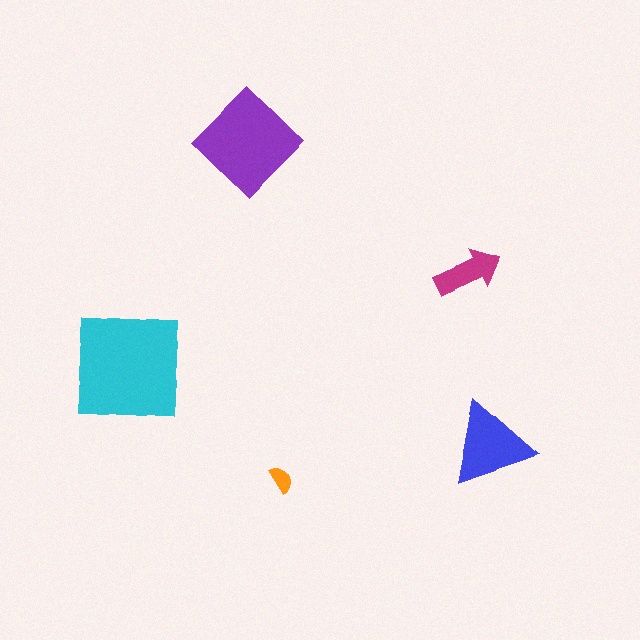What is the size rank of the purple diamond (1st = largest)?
2nd.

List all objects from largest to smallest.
The cyan square, the purple diamond, the blue triangle, the magenta arrow, the orange semicircle.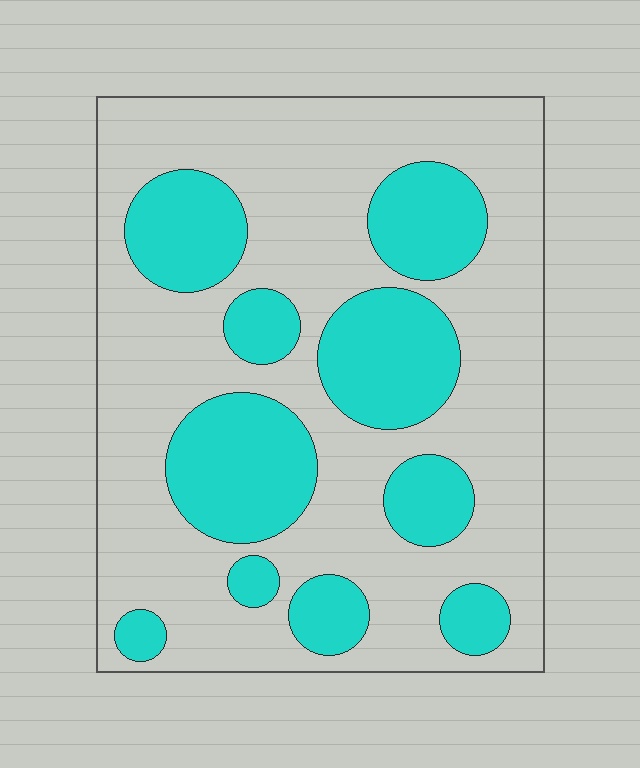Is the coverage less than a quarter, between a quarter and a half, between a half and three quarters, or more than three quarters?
Between a quarter and a half.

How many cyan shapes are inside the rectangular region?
10.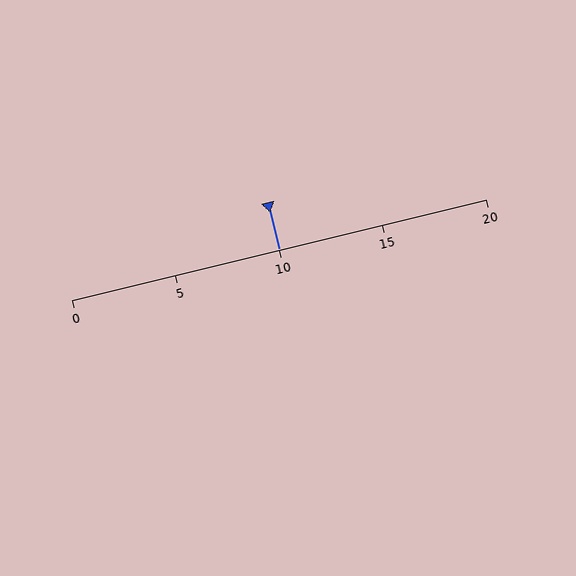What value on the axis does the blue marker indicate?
The marker indicates approximately 10.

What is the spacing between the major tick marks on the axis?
The major ticks are spaced 5 apart.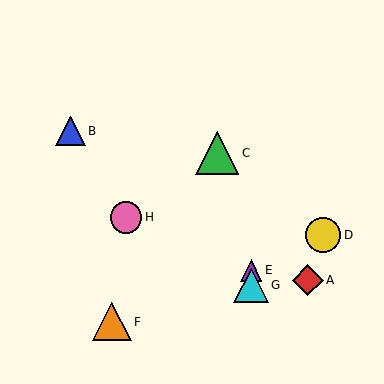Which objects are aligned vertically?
Objects E, G are aligned vertically.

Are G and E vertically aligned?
Yes, both are at x≈251.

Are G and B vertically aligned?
No, G is at x≈251 and B is at x≈70.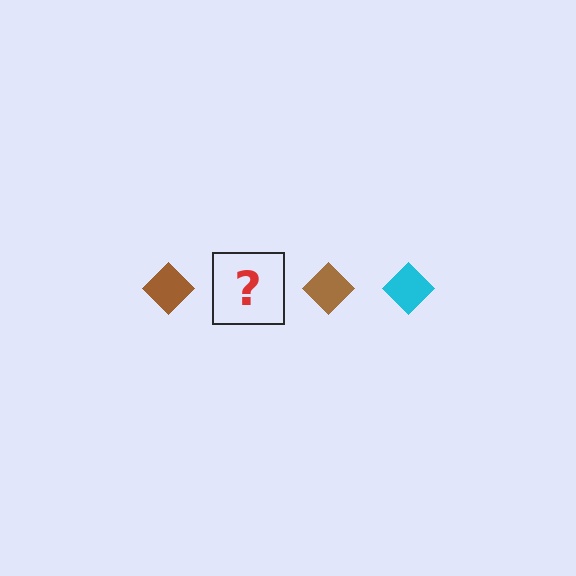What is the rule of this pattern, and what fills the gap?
The rule is that the pattern cycles through brown, cyan diamonds. The gap should be filled with a cyan diamond.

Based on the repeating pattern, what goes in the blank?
The blank should be a cyan diamond.